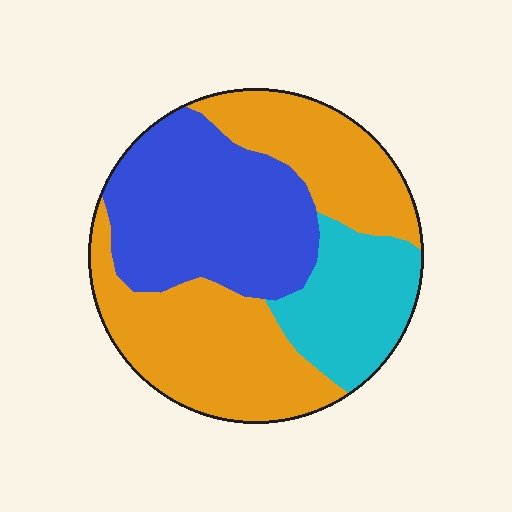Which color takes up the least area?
Cyan, at roughly 20%.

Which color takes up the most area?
Orange, at roughly 45%.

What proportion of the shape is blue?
Blue takes up between a third and a half of the shape.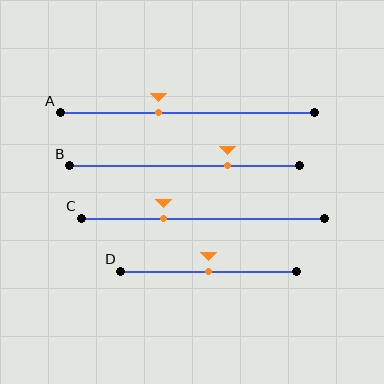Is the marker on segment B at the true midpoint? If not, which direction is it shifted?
No, the marker on segment B is shifted to the right by about 19% of the segment length.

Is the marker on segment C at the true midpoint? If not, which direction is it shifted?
No, the marker on segment C is shifted to the left by about 16% of the segment length.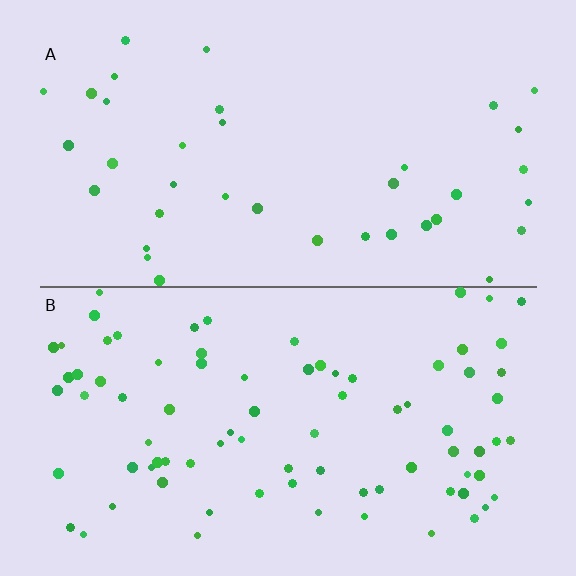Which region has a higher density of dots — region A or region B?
B (the bottom).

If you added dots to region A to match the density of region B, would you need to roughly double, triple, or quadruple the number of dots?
Approximately double.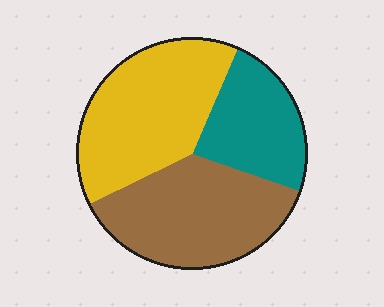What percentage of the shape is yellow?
Yellow covers 39% of the shape.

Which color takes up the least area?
Teal, at roughly 25%.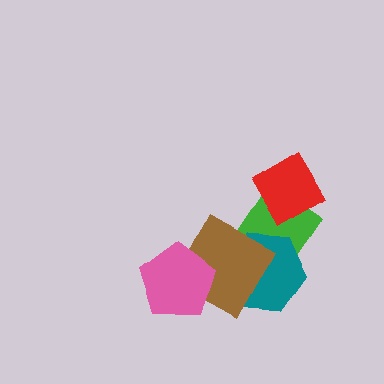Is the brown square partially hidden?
Yes, it is partially covered by another shape.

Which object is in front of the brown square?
The pink pentagon is in front of the brown square.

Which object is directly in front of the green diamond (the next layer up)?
The red diamond is directly in front of the green diamond.